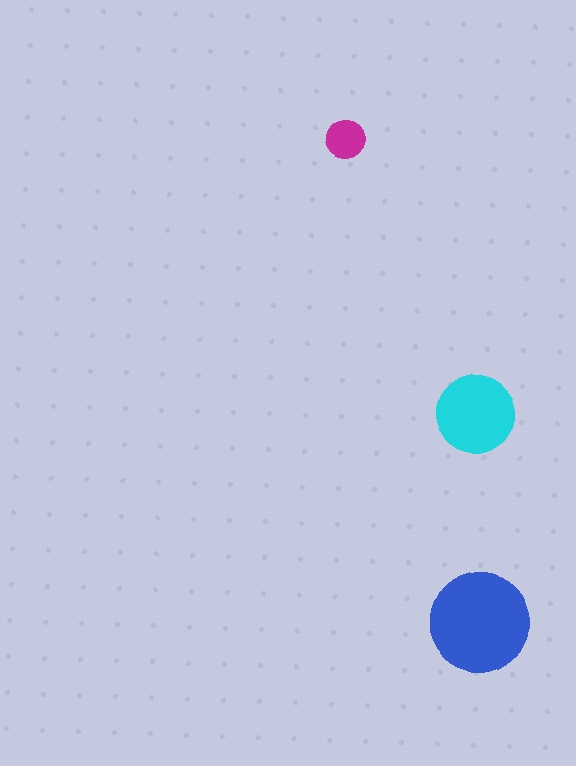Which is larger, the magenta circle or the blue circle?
The blue one.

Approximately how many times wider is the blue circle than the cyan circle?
About 1.5 times wider.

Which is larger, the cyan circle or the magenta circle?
The cyan one.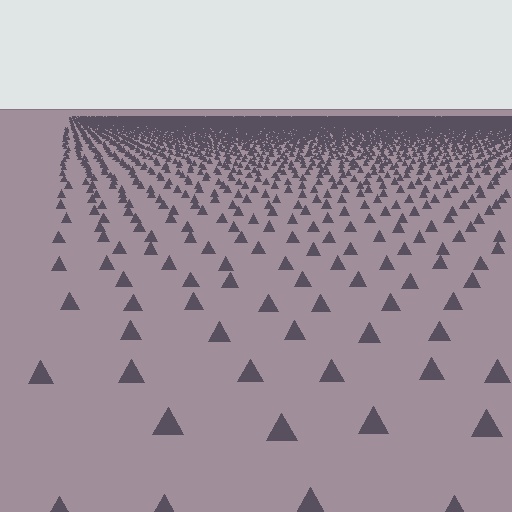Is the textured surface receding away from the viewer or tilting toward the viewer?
The surface is receding away from the viewer. Texture elements get smaller and denser toward the top.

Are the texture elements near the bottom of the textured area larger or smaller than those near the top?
Larger. Near the bottom, elements are closer to the viewer and appear at a bigger on-screen size.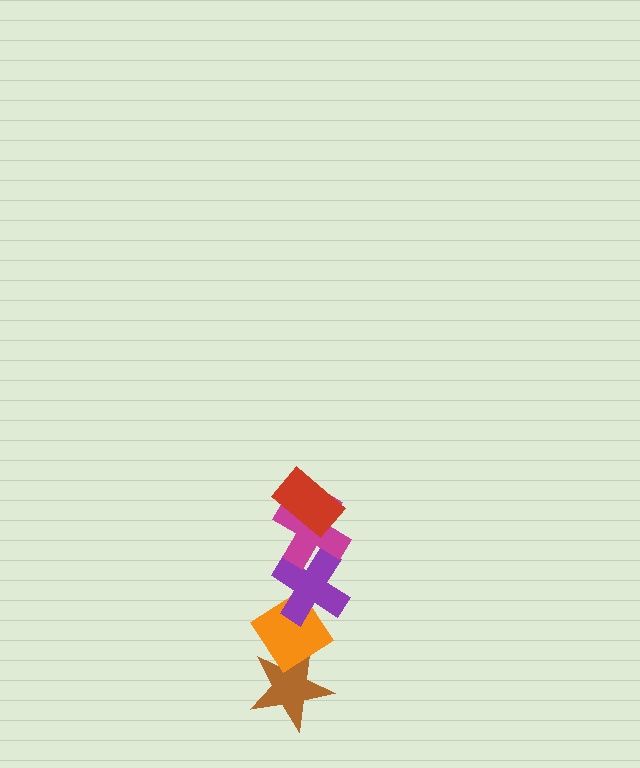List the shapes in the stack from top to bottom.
From top to bottom: the red rectangle, the magenta cross, the purple cross, the orange diamond, the brown star.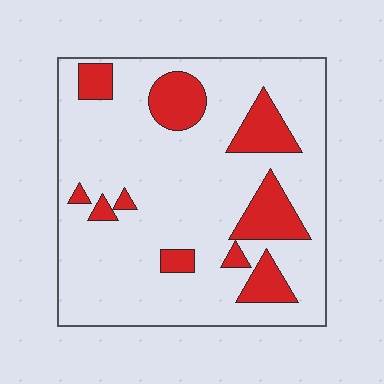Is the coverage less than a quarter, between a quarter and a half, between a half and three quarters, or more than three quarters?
Less than a quarter.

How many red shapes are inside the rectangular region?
10.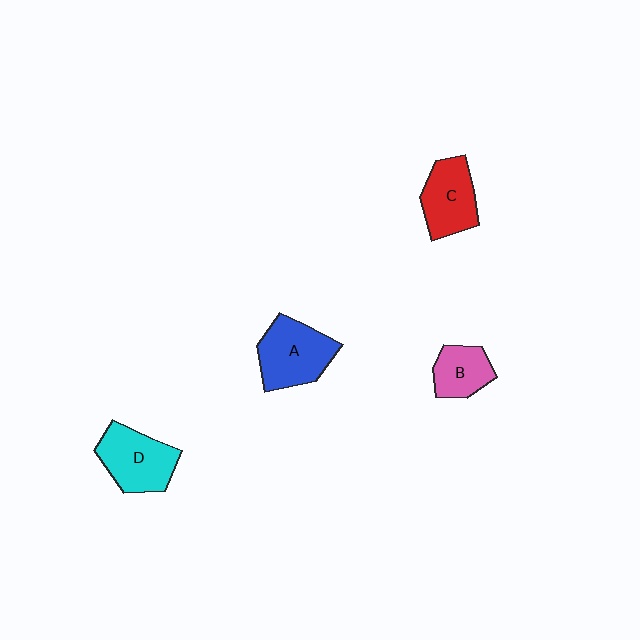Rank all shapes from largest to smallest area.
From largest to smallest: A (blue), D (cyan), C (red), B (pink).